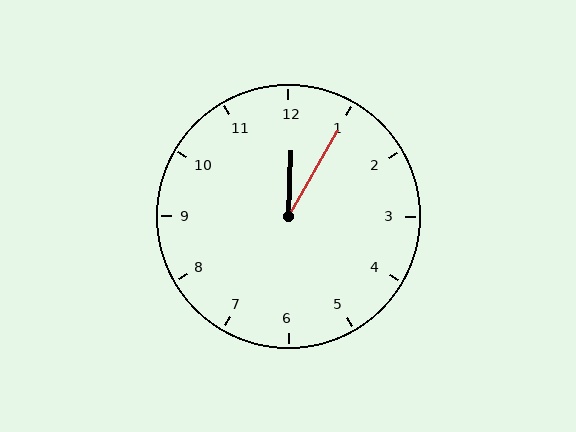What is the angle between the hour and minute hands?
Approximately 28 degrees.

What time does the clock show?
12:05.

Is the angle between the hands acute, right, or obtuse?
It is acute.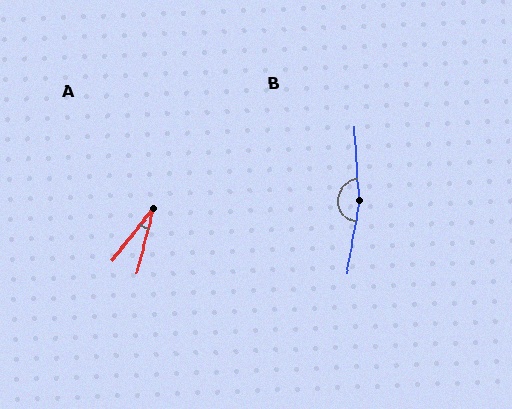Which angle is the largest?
B, at approximately 166 degrees.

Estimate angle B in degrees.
Approximately 166 degrees.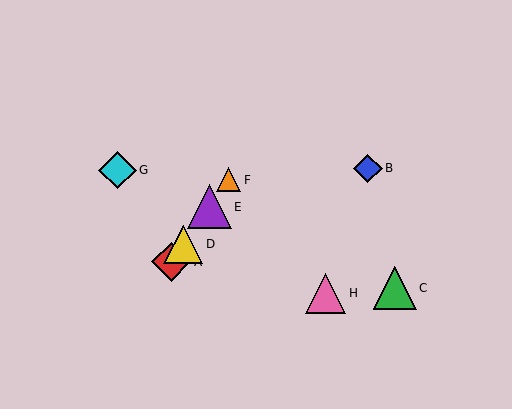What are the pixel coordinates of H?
Object H is at (326, 293).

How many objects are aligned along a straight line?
4 objects (A, D, E, F) are aligned along a straight line.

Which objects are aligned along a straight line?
Objects A, D, E, F are aligned along a straight line.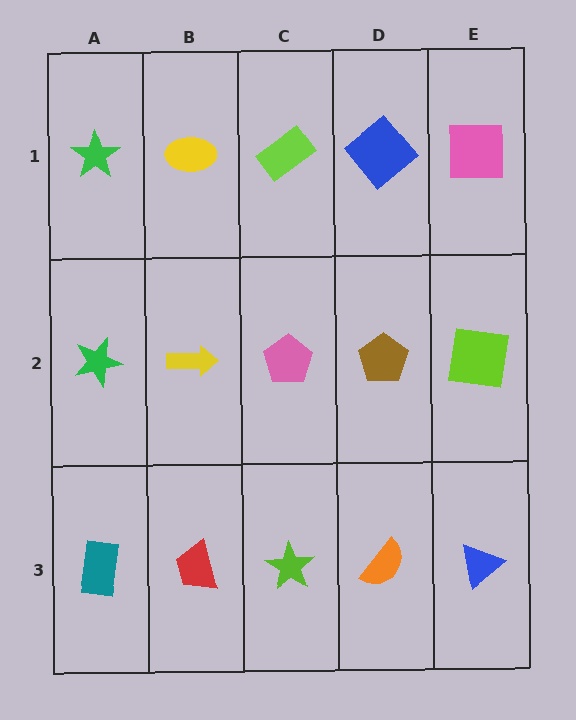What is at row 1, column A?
A green star.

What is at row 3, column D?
An orange semicircle.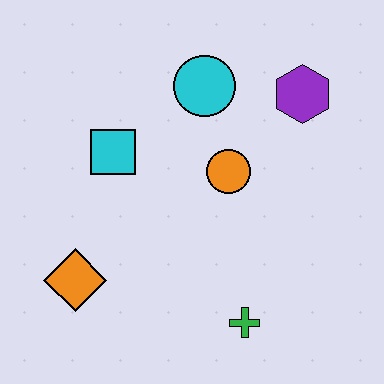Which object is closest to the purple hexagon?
The cyan circle is closest to the purple hexagon.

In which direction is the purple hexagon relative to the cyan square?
The purple hexagon is to the right of the cyan square.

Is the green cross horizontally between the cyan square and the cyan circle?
No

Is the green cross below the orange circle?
Yes